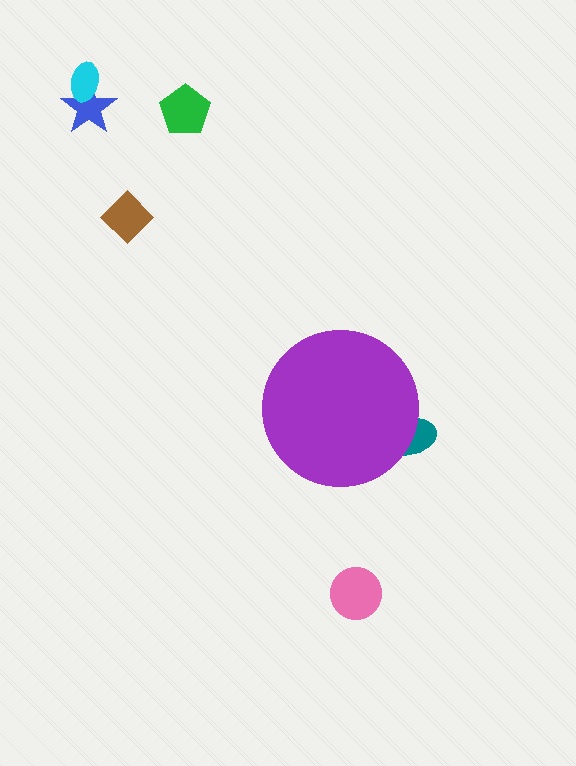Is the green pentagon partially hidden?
No, the green pentagon is fully visible.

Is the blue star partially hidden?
No, the blue star is fully visible.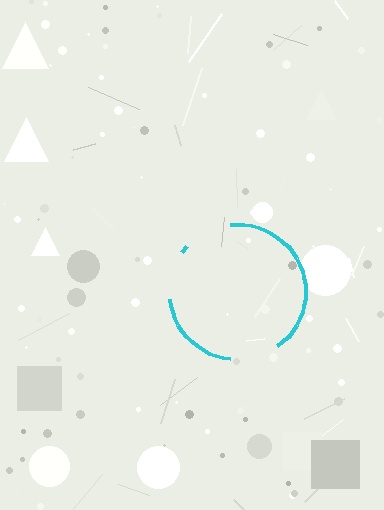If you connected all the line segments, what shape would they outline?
They would outline a circle.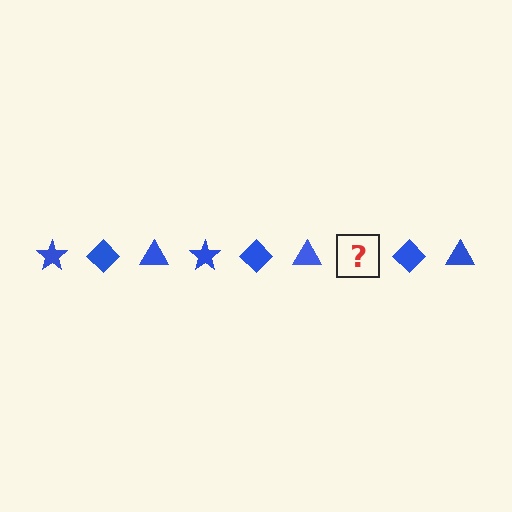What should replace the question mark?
The question mark should be replaced with a blue star.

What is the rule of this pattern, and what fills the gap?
The rule is that the pattern cycles through star, diamond, triangle shapes in blue. The gap should be filled with a blue star.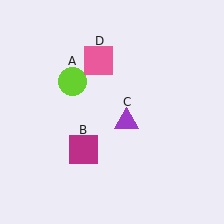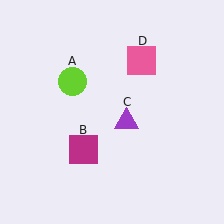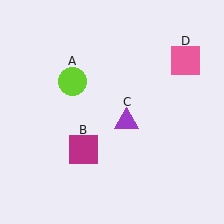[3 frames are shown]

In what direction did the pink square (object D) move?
The pink square (object D) moved right.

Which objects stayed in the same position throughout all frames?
Lime circle (object A) and magenta square (object B) and purple triangle (object C) remained stationary.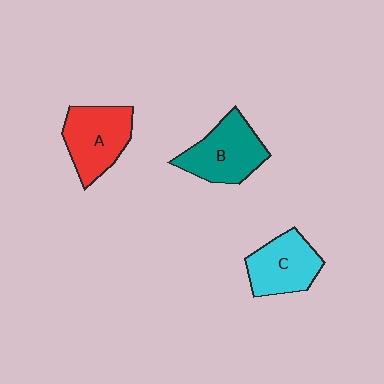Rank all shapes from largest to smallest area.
From largest to smallest: B (teal), A (red), C (cyan).